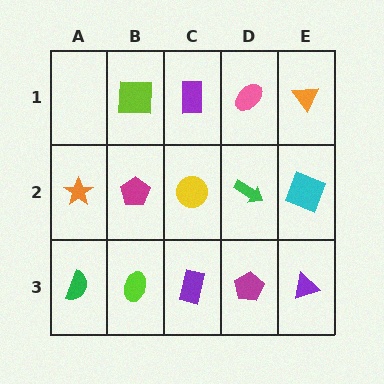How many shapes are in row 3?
5 shapes.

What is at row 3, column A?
A green semicircle.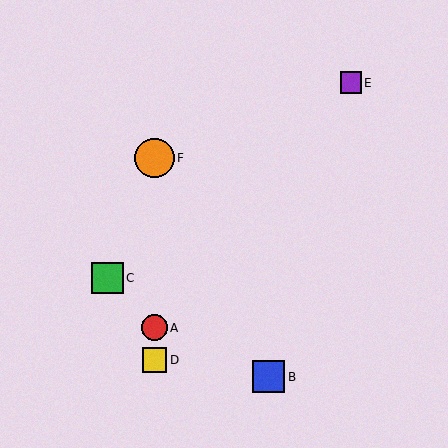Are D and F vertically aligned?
Yes, both are at x≈155.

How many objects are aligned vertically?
3 objects (A, D, F) are aligned vertically.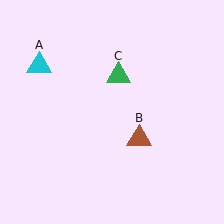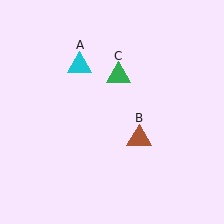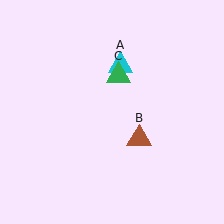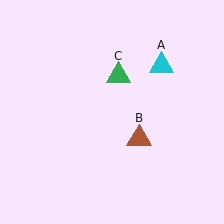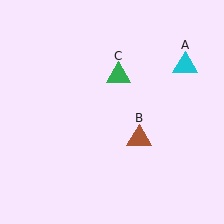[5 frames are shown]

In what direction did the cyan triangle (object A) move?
The cyan triangle (object A) moved right.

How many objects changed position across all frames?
1 object changed position: cyan triangle (object A).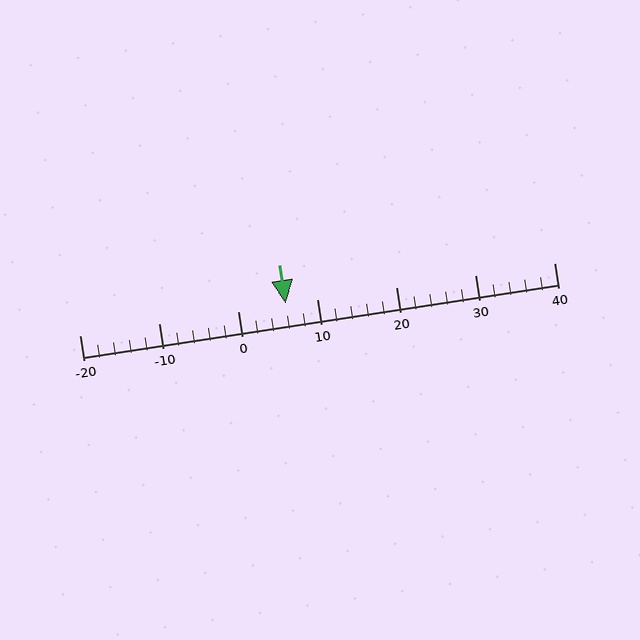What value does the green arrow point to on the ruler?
The green arrow points to approximately 6.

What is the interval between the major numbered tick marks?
The major tick marks are spaced 10 units apart.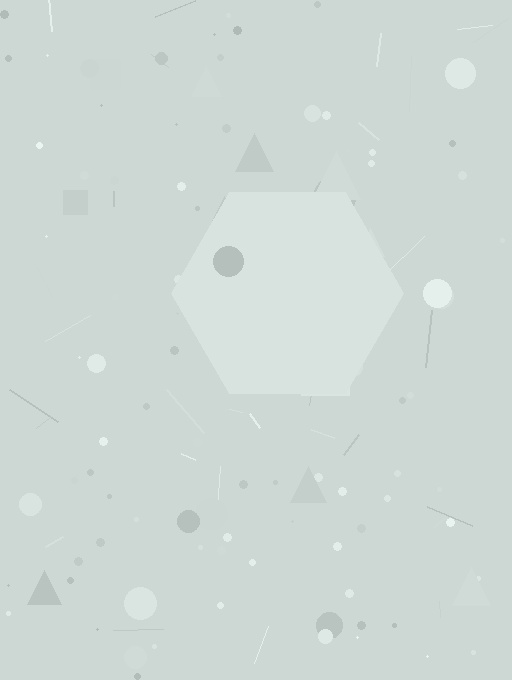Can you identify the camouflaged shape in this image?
The camouflaged shape is a hexagon.